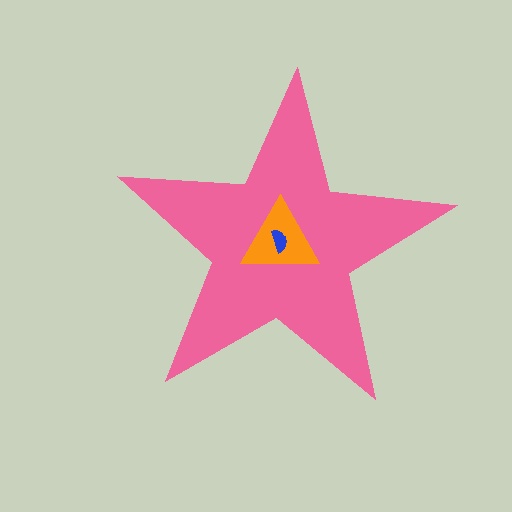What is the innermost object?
The blue semicircle.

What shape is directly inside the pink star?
The orange triangle.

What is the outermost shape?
The pink star.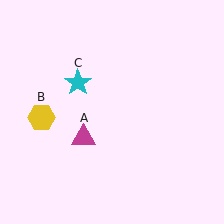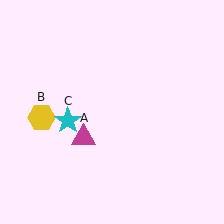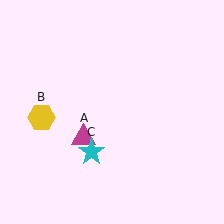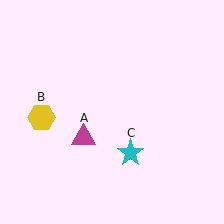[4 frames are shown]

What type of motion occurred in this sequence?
The cyan star (object C) rotated counterclockwise around the center of the scene.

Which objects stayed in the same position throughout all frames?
Magenta triangle (object A) and yellow hexagon (object B) remained stationary.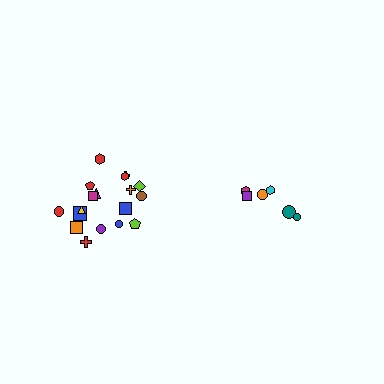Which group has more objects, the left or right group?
The left group.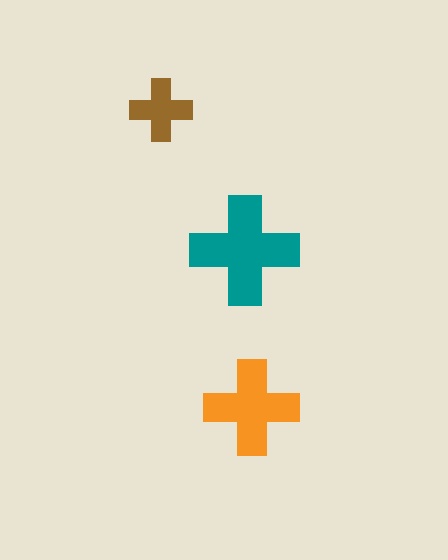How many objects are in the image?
There are 3 objects in the image.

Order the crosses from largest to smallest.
the teal one, the orange one, the brown one.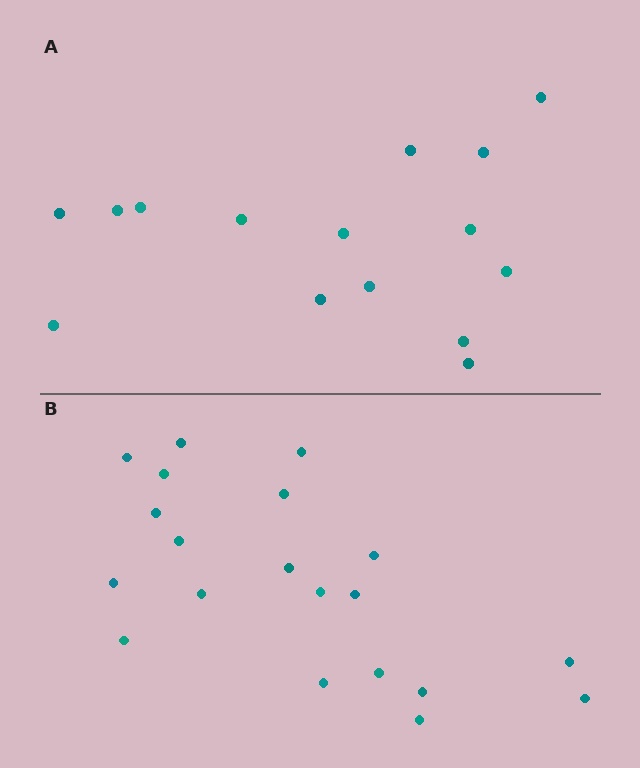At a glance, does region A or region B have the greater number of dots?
Region B (the bottom region) has more dots.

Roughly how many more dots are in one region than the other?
Region B has about 5 more dots than region A.